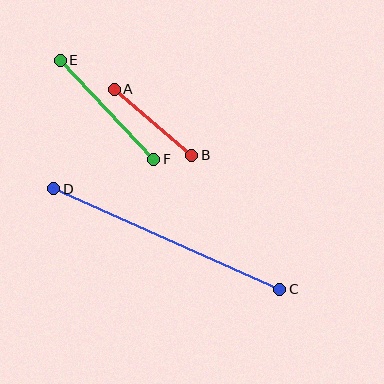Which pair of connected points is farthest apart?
Points C and D are farthest apart.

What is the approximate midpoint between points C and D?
The midpoint is at approximately (167, 239) pixels.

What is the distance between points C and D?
The distance is approximately 247 pixels.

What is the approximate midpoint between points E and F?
The midpoint is at approximately (107, 110) pixels.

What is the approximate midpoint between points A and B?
The midpoint is at approximately (153, 122) pixels.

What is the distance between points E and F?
The distance is approximately 136 pixels.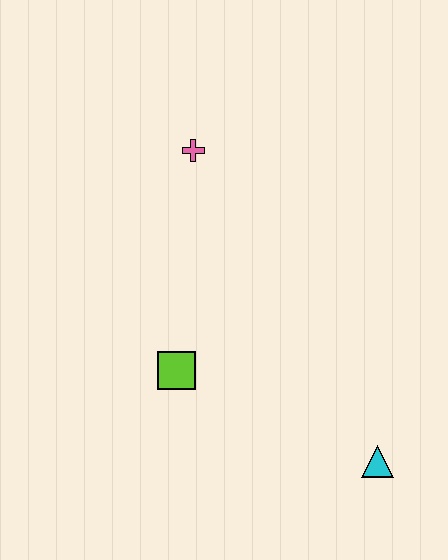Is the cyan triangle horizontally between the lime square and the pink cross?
No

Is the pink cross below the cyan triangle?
No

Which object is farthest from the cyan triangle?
The pink cross is farthest from the cyan triangle.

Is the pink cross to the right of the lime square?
Yes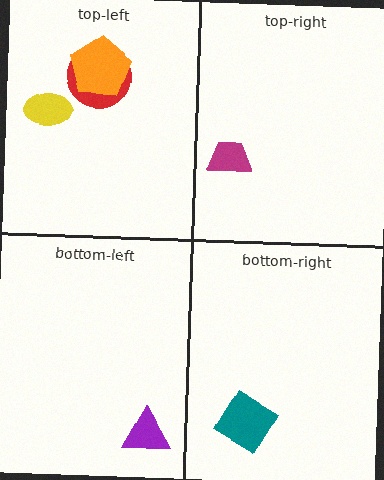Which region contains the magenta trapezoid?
The top-right region.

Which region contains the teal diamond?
The bottom-right region.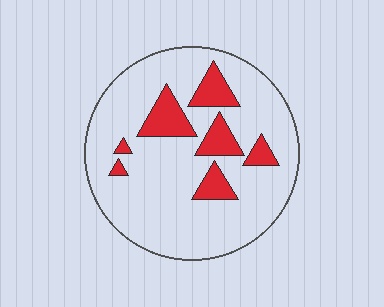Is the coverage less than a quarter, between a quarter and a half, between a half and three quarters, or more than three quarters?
Less than a quarter.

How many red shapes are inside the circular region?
7.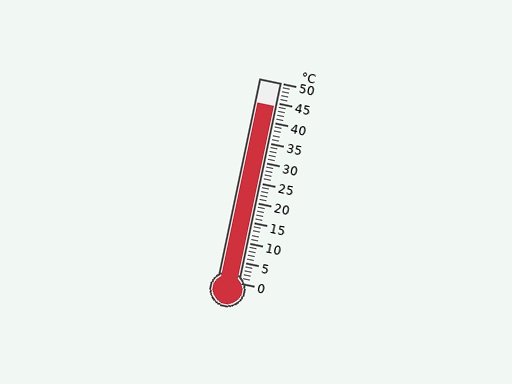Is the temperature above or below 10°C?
The temperature is above 10°C.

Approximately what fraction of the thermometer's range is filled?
The thermometer is filled to approximately 90% of its range.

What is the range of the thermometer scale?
The thermometer scale ranges from 0°C to 50°C.